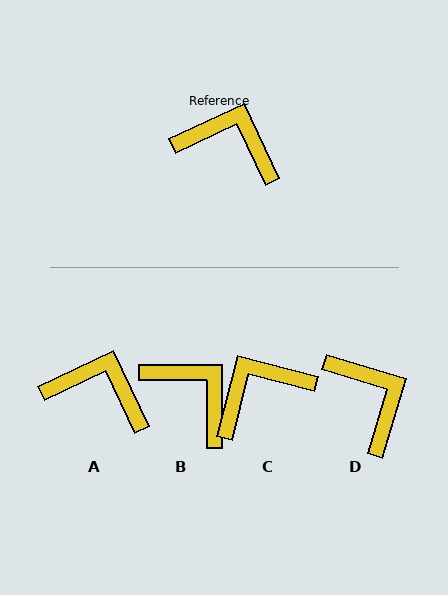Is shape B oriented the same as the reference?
No, it is off by about 25 degrees.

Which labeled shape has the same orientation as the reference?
A.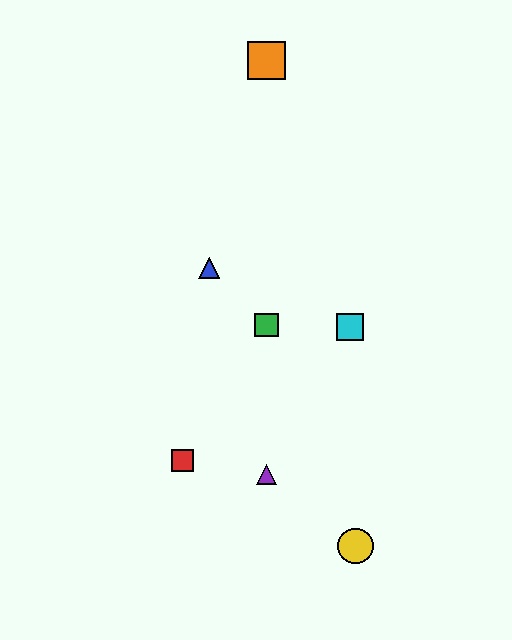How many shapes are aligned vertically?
3 shapes (the green square, the purple triangle, the orange square) are aligned vertically.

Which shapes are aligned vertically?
The green square, the purple triangle, the orange square are aligned vertically.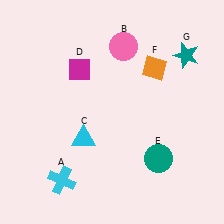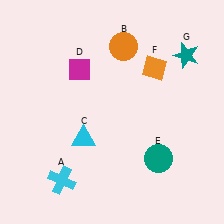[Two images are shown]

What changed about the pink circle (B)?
In Image 1, B is pink. In Image 2, it changed to orange.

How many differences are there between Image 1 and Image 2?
There is 1 difference between the two images.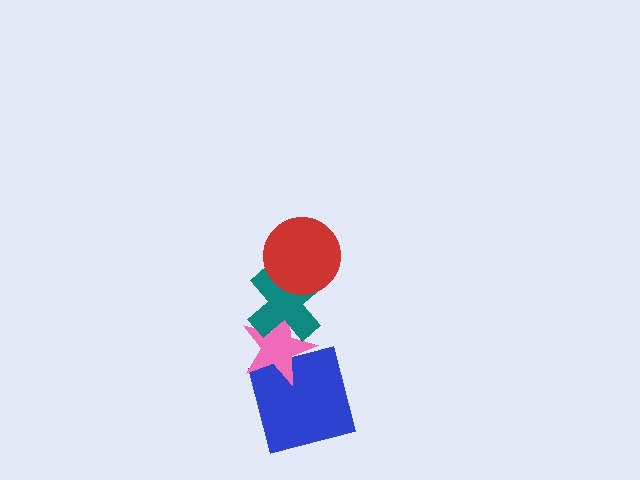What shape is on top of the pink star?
The teal cross is on top of the pink star.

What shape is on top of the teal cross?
The red circle is on top of the teal cross.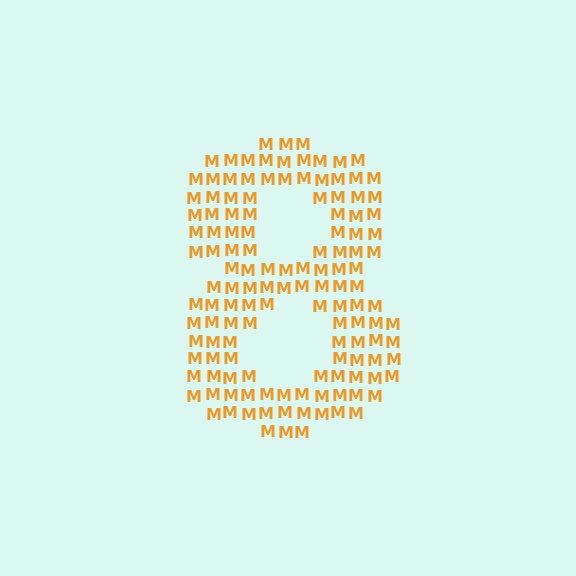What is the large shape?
The large shape is the digit 8.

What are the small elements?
The small elements are letter M's.